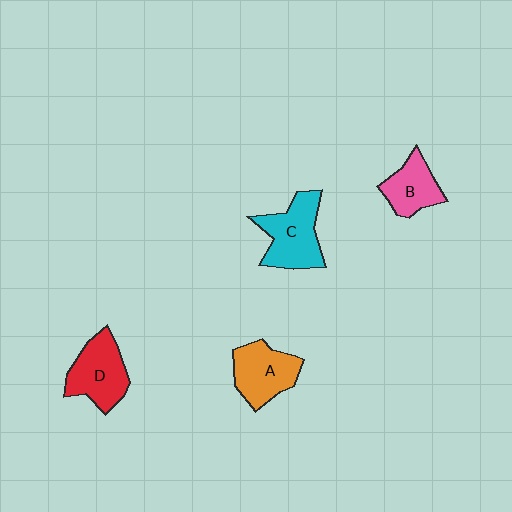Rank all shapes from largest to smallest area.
From largest to smallest: C (cyan), D (red), A (orange), B (pink).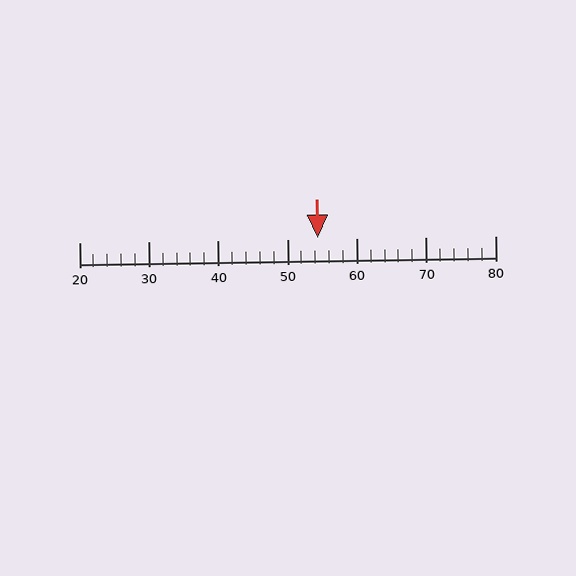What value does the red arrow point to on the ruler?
The red arrow points to approximately 54.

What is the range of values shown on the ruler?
The ruler shows values from 20 to 80.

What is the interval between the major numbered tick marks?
The major tick marks are spaced 10 units apart.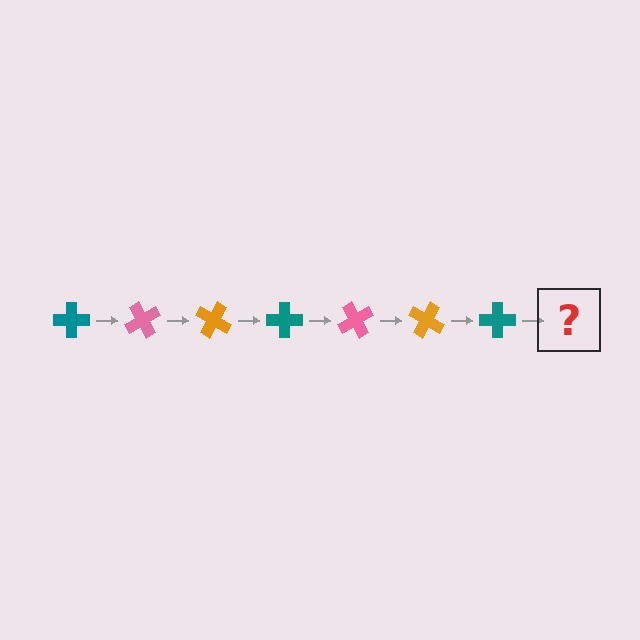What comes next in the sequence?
The next element should be a pink cross, rotated 420 degrees from the start.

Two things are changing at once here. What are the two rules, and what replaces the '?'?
The two rules are that it rotates 60 degrees each step and the color cycles through teal, pink, and orange. The '?' should be a pink cross, rotated 420 degrees from the start.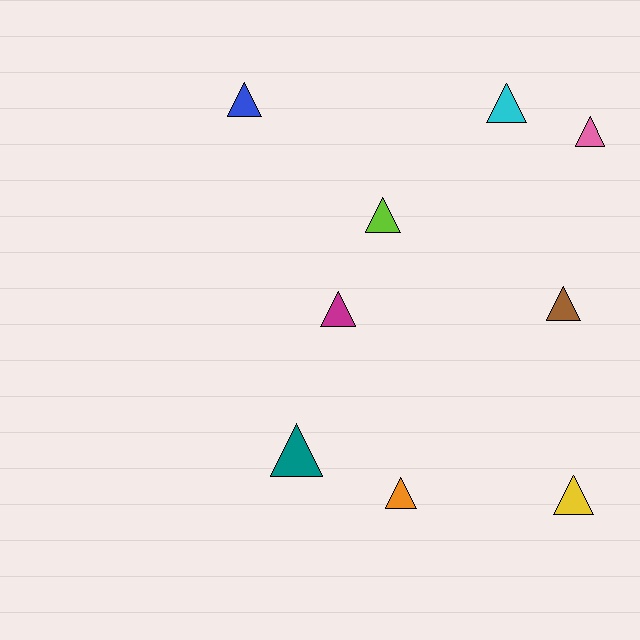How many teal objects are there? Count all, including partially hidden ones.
There is 1 teal object.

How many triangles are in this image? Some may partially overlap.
There are 9 triangles.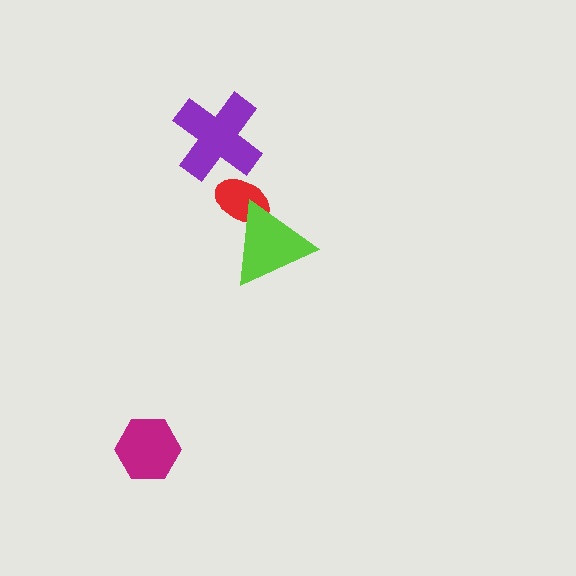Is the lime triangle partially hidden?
No, no other shape covers it.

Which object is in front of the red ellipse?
The lime triangle is in front of the red ellipse.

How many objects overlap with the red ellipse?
1 object overlaps with the red ellipse.